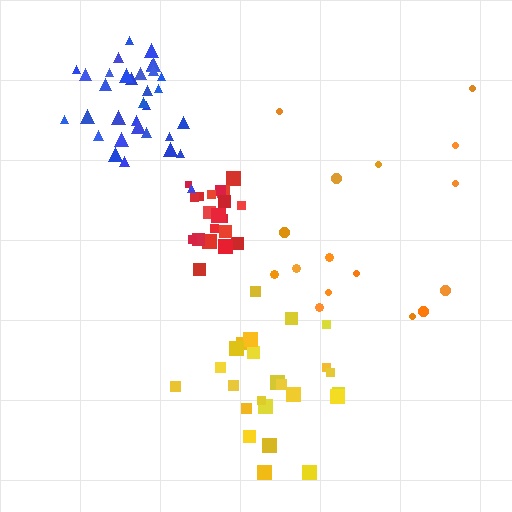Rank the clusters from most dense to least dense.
red, blue, yellow, orange.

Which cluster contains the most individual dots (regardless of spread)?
Blue (33).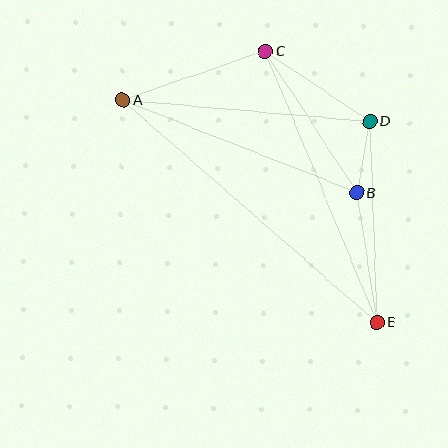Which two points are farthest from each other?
Points A and E are farthest from each other.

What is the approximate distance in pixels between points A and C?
The distance between A and C is approximately 151 pixels.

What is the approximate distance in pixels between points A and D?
The distance between A and D is approximately 248 pixels.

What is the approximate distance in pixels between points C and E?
The distance between C and E is approximately 293 pixels.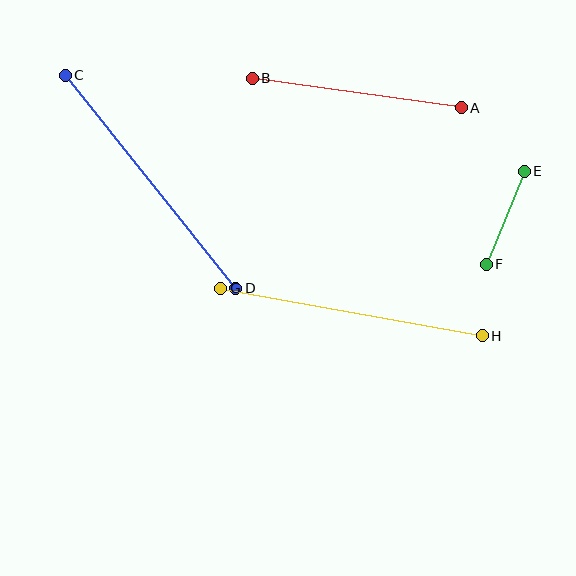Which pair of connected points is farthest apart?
Points C and D are farthest apart.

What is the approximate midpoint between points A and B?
The midpoint is at approximately (357, 93) pixels.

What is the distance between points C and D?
The distance is approximately 273 pixels.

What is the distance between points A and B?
The distance is approximately 211 pixels.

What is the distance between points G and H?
The distance is approximately 266 pixels.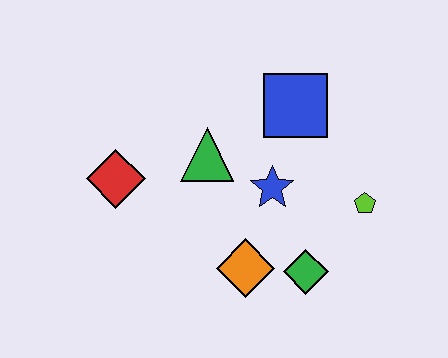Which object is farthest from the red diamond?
The lime pentagon is farthest from the red diamond.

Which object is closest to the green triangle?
The blue star is closest to the green triangle.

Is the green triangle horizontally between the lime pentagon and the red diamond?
Yes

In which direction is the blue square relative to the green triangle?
The blue square is to the right of the green triangle.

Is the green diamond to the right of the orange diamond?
Yes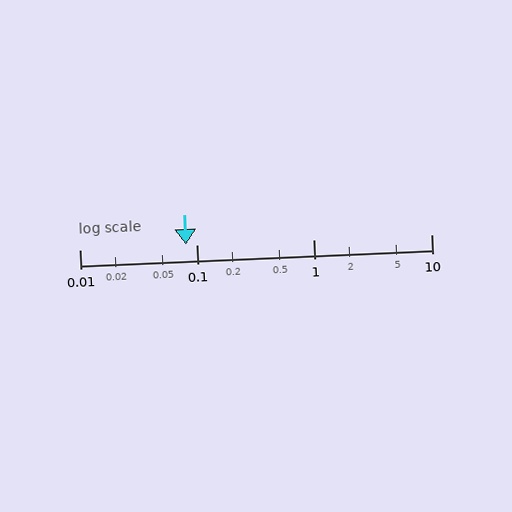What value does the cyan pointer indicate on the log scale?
The pointer indicates approximately 0.081.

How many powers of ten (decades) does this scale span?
The scale spans 3 decades, from 0.01 to 10.